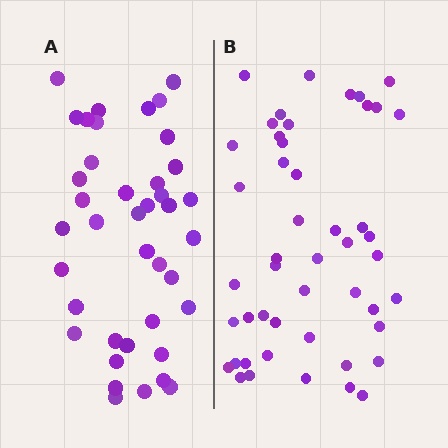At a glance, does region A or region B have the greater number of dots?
Region B (the right region) has more dots.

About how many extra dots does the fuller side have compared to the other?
Region B has roughly 8 or so more dots than region A.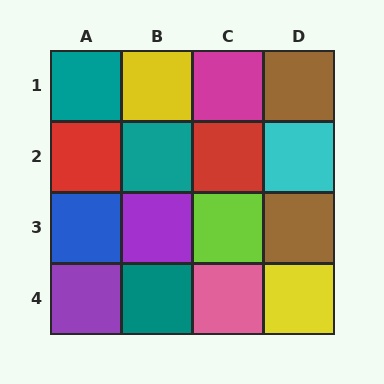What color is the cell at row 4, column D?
Yellow.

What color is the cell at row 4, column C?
Pink.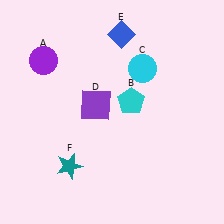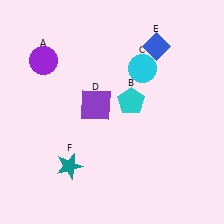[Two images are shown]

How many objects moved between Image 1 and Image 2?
1 object moved between the two images.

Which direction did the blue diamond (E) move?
The blue diamond (E) moved right.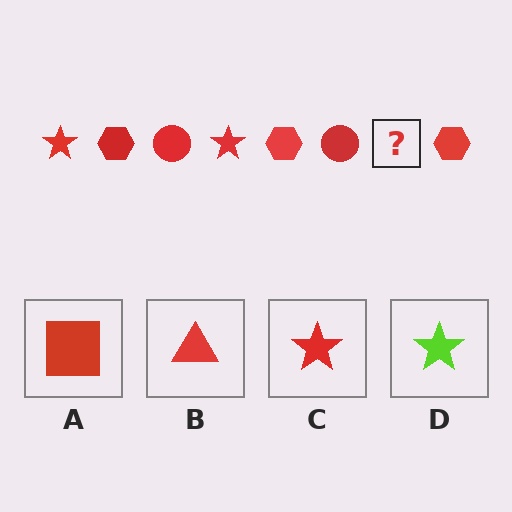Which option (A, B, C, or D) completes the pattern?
C.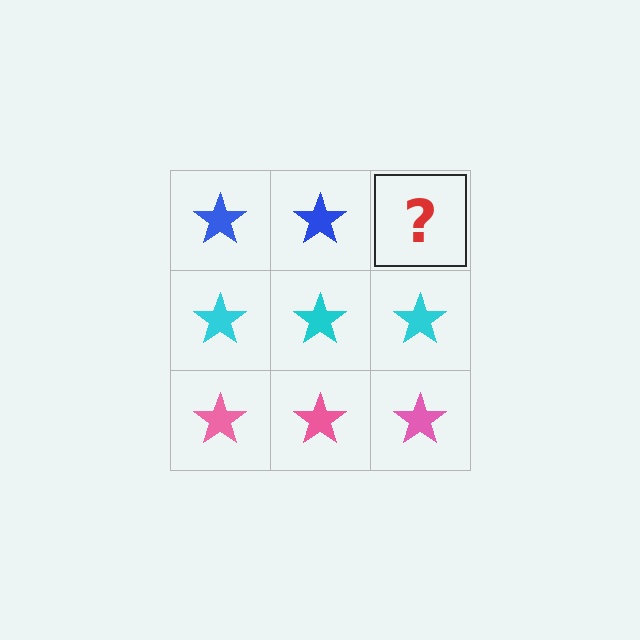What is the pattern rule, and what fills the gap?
The rule is that each row has a consistent color. The gap should be filled with a blue star.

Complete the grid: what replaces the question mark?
The question mark should be replaced with a blue star.